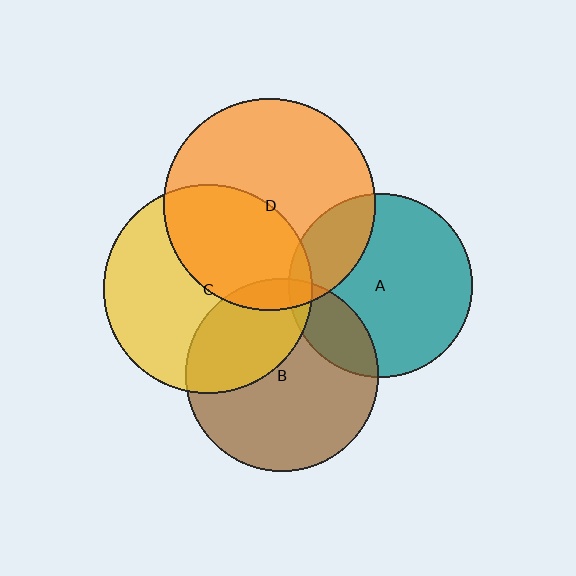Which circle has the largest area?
Circle D (orange).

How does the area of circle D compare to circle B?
Approximately 1.2 times.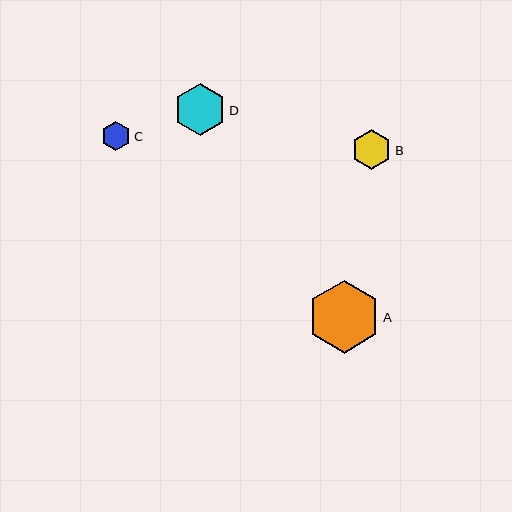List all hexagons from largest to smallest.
From largest to smallest: A, D, B, C.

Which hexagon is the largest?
Hexagon A is the largest with a size of approximately 72 pixels.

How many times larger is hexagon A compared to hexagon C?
Hexagon A is approximately 2.5 times the size of hexagon C.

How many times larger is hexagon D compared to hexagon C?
Hexagon D is approximately 1.8 times the size of hexagon C.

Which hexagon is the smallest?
Hexagon C is the smallest with a size of approximately 29 pixels.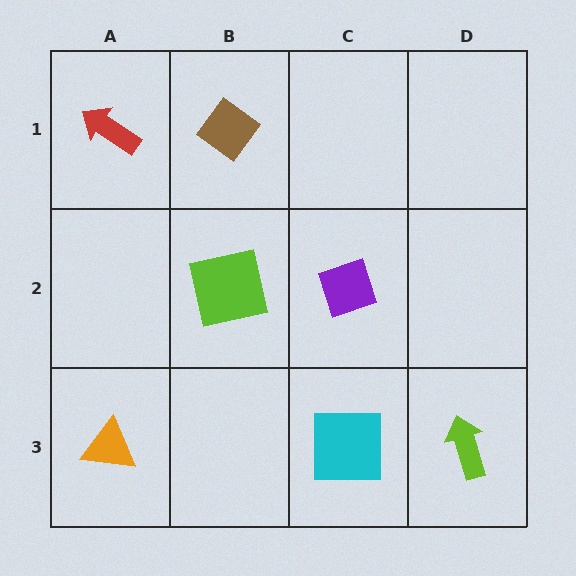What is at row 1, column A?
A red arrow.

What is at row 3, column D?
A lime arrow.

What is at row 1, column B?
A brown diamond.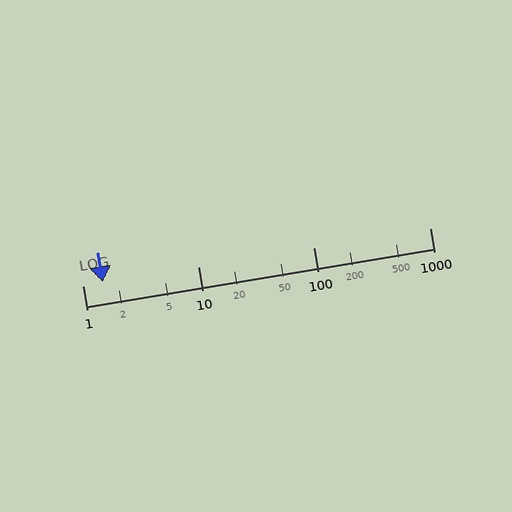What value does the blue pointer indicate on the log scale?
The pointer indicates approximately 1.5.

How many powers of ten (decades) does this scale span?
The scale spans 3 decades, from 1 to 1000.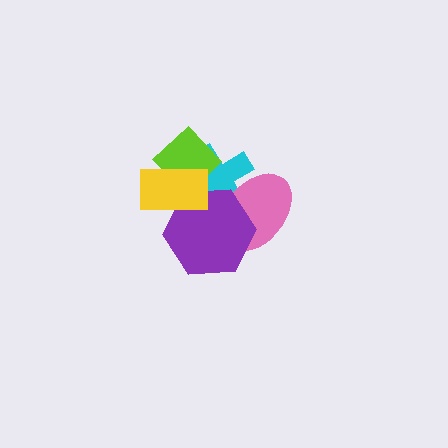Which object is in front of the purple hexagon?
The yellow rectangle is in front of the purple hexagon.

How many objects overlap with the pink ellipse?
2 objects overlap with the pink ellipse.